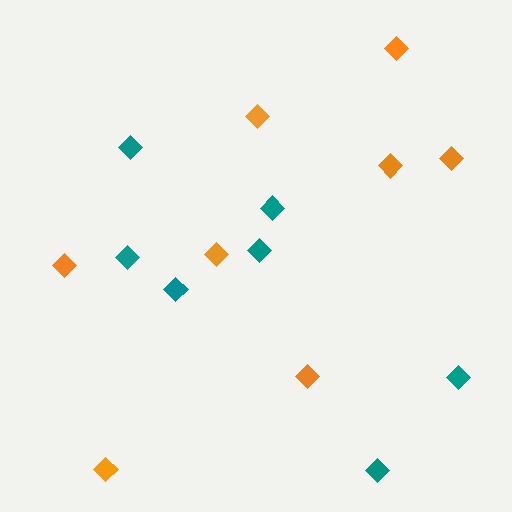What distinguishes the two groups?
There are 2 groups: one group of orange diamonds (8) and one group of teal diamonds (7).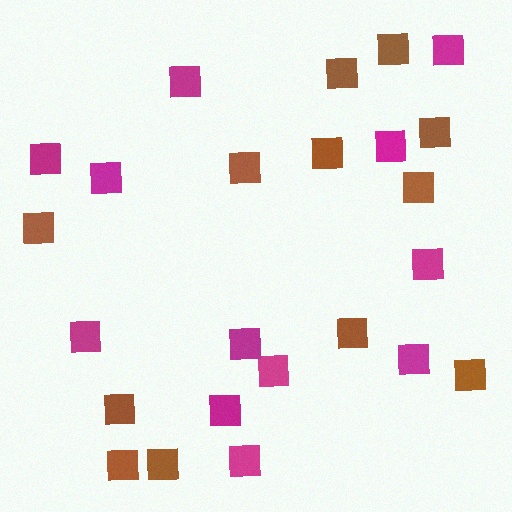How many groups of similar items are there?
There are 2 groups: one group of brown squares (12) and one group of magenta squares (12).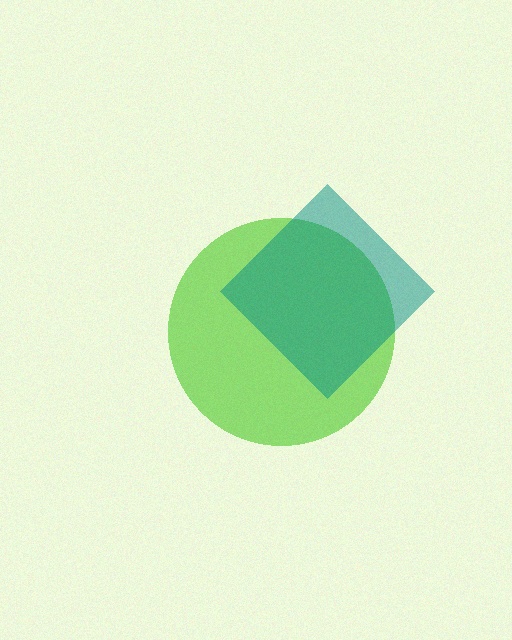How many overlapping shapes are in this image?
There are 2 overlapping shapes in the image.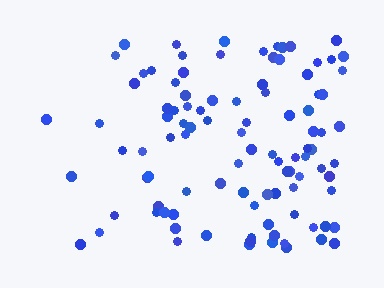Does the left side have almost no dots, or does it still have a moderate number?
Still a moderate number, just noticeably fewer than the right.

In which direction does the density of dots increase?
From left to right, with the right side densest.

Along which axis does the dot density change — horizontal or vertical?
Horizontal.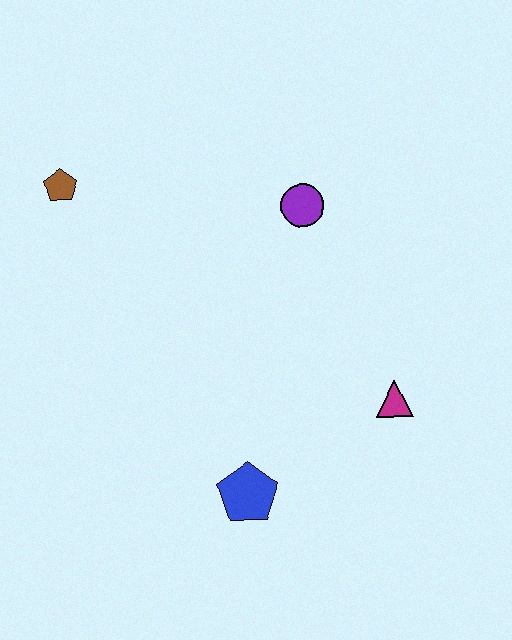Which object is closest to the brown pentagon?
The purple circle is closest to the brown pentagon.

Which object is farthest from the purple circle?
The blue pentagon is farthest from the purple circle.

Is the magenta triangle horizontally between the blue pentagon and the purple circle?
No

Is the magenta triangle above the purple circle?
No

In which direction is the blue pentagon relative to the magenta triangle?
The blue pentagon is to the left of the magenta triangle.